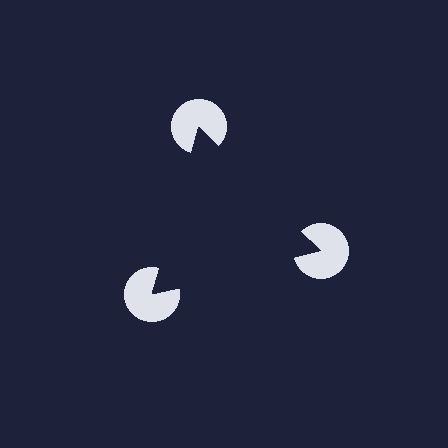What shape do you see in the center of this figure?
An illusory triangle — its edges are inferred from the aligned wedge cuts in the pac-man discs, not physically drawn.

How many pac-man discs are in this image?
There are 3 — one at each vertex of the illusory triangle.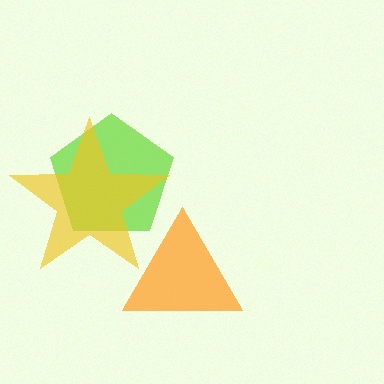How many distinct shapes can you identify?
There are 3 distinct shapes: an orange triangle, a lime pentagon, a yellow star.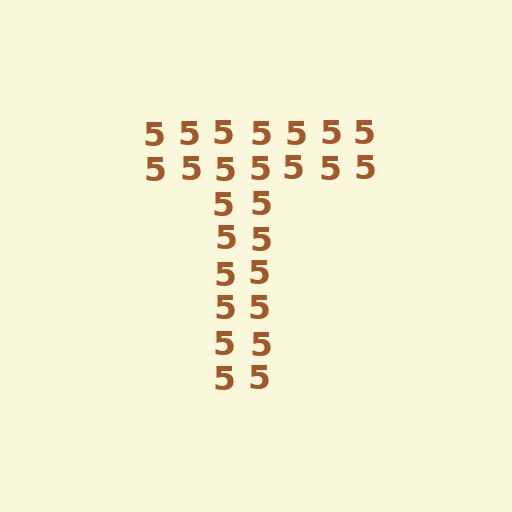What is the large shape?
The large shape is the letter T.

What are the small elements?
The small elements are digit 5's.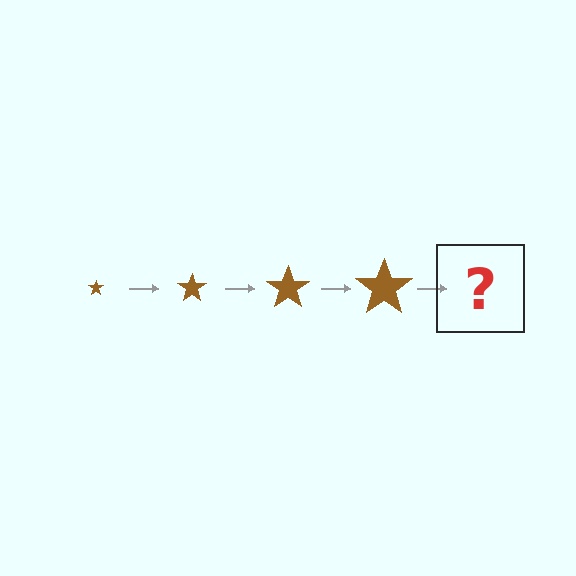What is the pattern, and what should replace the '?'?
The pattern is that the star gets progressively larger each step. The '?' should be a brown star, larger than the previous one.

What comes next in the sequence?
The next element should be a brown star, larger than the previous one.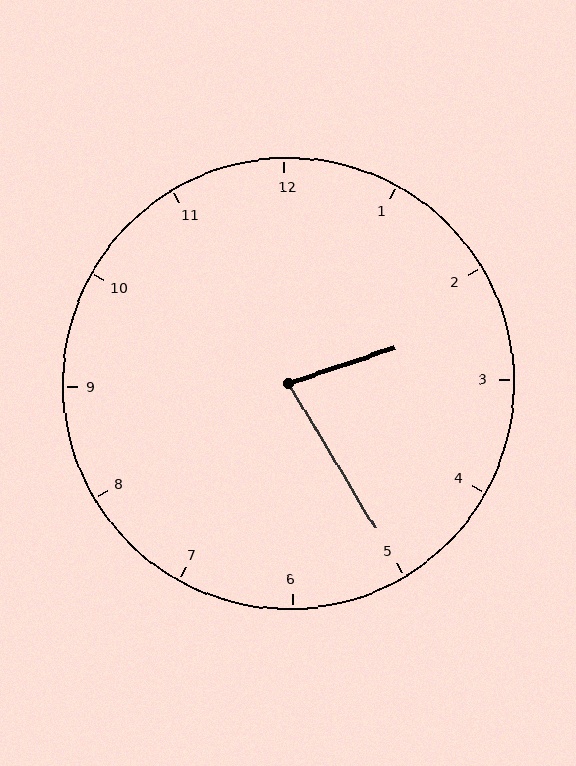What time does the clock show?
2:25.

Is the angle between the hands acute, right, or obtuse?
It is acute.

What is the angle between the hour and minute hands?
Approximately 78 degrees.